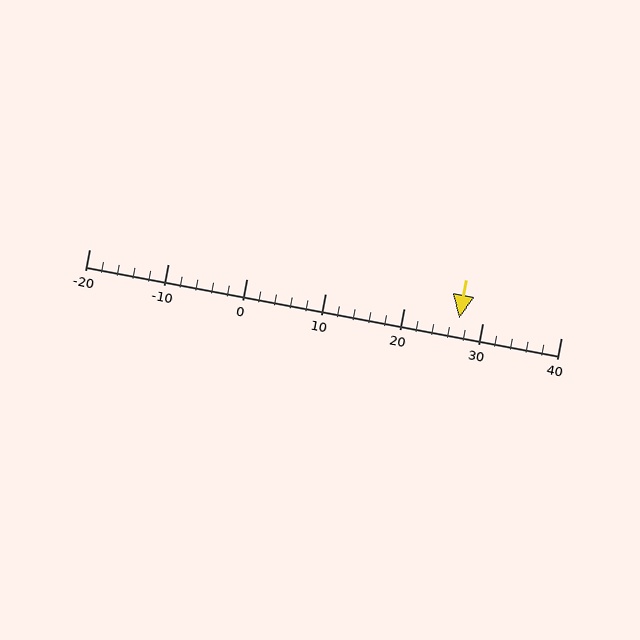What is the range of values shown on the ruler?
The ruler shows values from -20 to 40.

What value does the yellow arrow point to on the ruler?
The yellow arrow points to approximately 27.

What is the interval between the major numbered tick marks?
The major tick marks are spaced 10 units apart.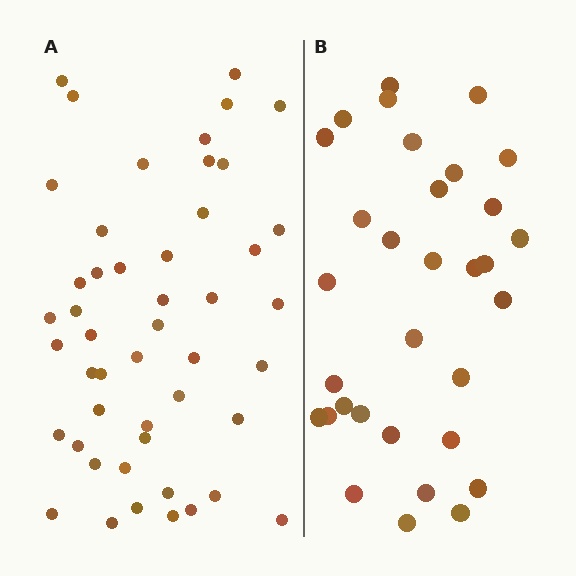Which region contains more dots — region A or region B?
Region A (the left region) has more dots.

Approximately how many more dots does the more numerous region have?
Region A has approximately 15 more dots than region B.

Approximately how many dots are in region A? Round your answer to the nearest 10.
About 50 dots. (The exact count is 48, which rounds to 50.)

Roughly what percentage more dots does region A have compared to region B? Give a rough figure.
About 50% more.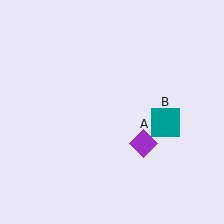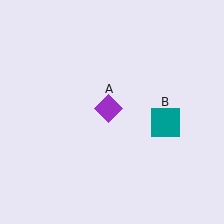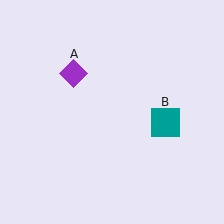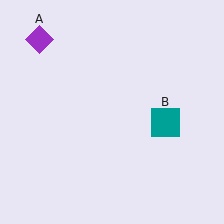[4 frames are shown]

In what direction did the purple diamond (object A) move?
The purple diamond (object A) moved up and to the left.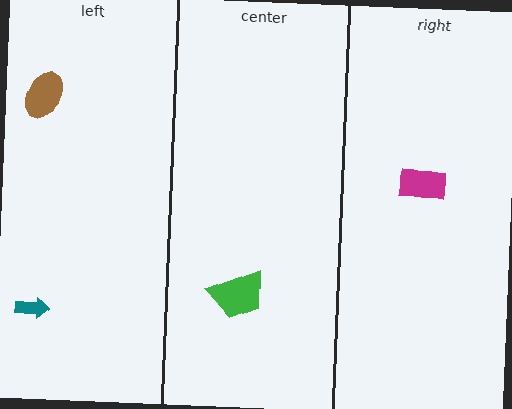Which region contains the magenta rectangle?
The right region.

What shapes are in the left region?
The teal arrow, the brown ellipse.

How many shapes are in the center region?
1.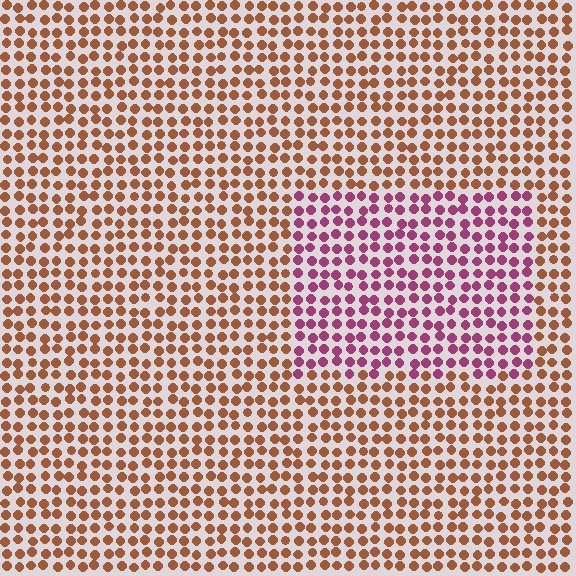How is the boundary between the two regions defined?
The boundary is defined purely by a slight shift in hue (about 55 degrees). Spacing, size, and orientation are identical on both sides.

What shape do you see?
I see a rectangle.